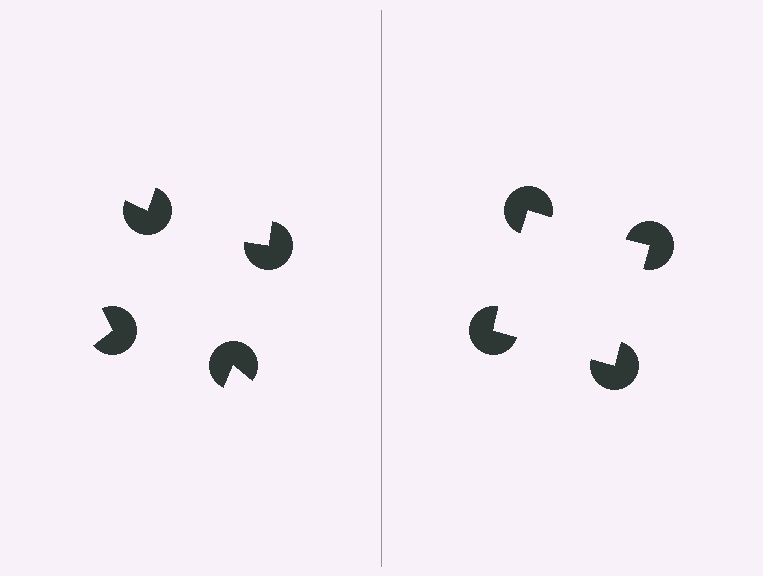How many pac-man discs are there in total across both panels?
8 — 4 on each side.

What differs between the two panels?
The pac-man discs are positioned identically on both sides; only the wedge orientations differ. On the right they align to a square; on the left they are misaligned.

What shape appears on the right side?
An illusory square.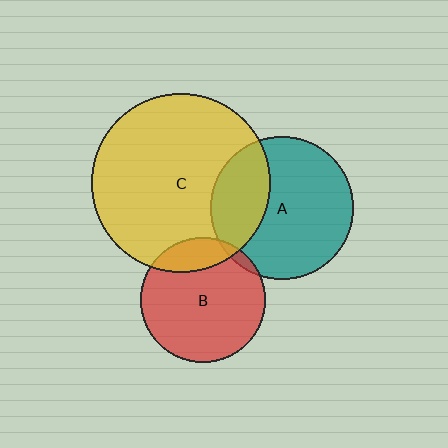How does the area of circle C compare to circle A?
Approximately 1.6 times.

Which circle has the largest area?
Circle C (yellow).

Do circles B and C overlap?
Yes.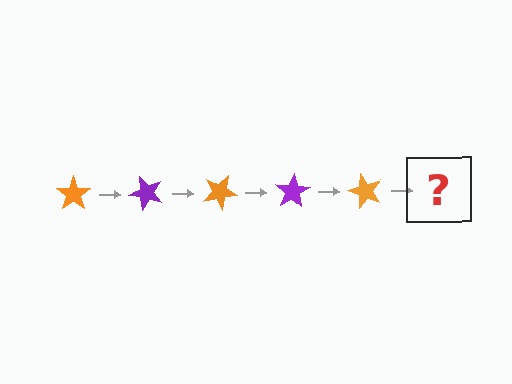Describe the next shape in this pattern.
It should be a purple star, rotated 250 degrees from the start.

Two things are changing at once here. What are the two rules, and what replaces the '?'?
The two rules are that it rotates 50 degrees each step and the color cycles through orange and purple. The '?' should be a purple star, rotated 250 degrees from the start.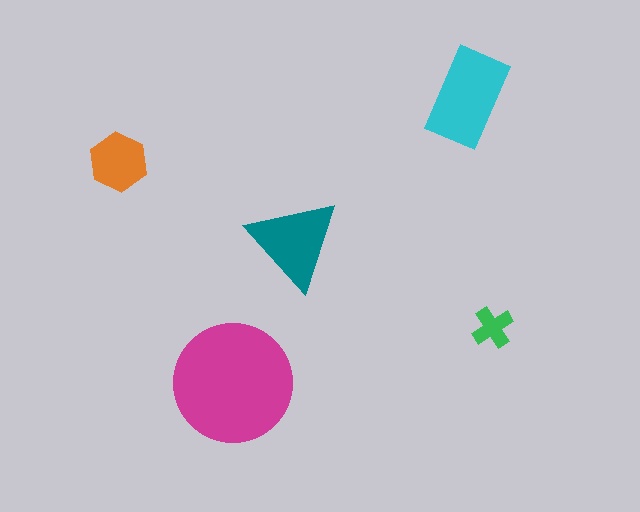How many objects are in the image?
There are 5 objects in the image.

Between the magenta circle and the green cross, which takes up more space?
The magenta circle.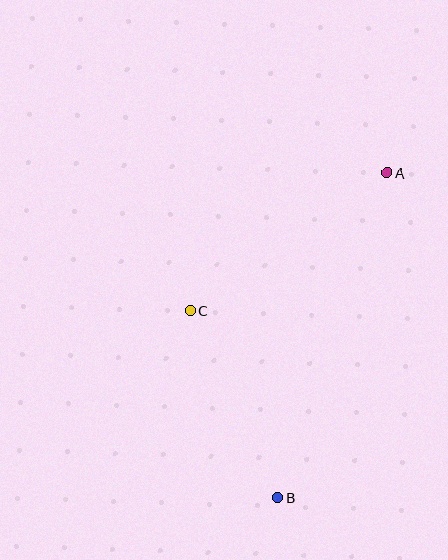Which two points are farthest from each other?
Points A and B are farthest from each other.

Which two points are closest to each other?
Points B and C are closest to each other.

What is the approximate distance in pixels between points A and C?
The distance between A and C is approximately 240 pixels.